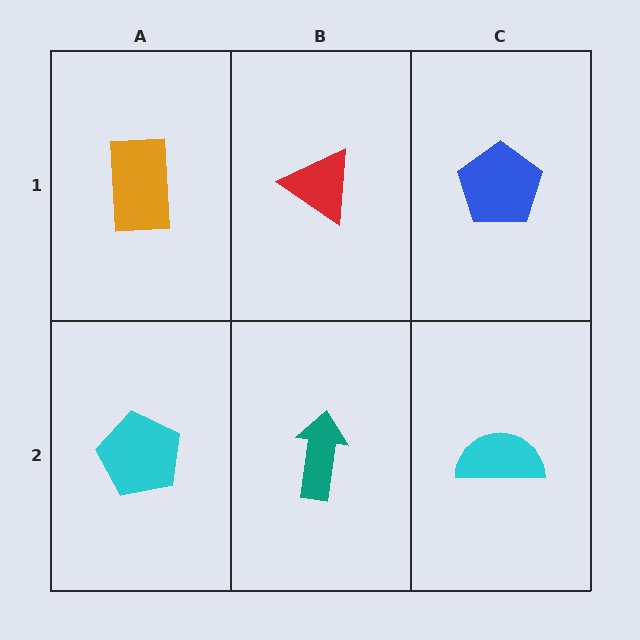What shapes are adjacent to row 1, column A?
A cyan pentagon (row 2, column A), a red triangle (row 1, column B).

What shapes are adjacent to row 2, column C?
A blue pentagon (row 1, column C), a teal arrow (row 2, column B).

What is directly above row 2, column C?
A blue pentagon.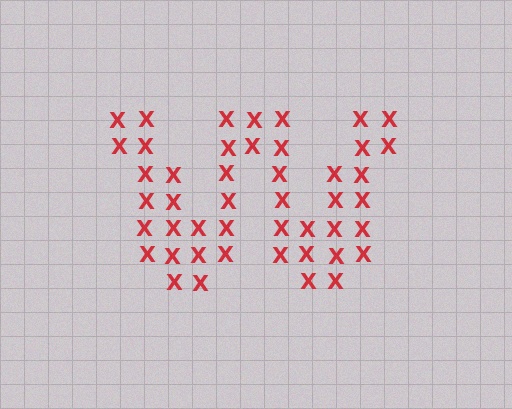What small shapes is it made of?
It is made of small letter X's.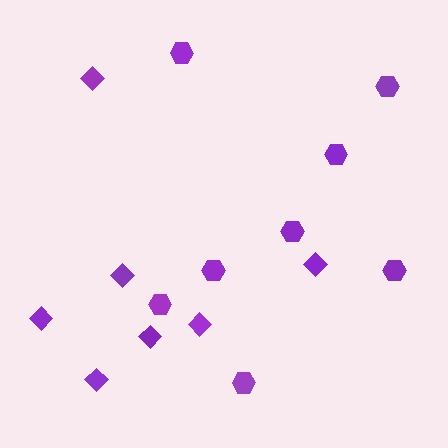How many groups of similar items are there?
There are 2 groups: one group of diamonds (7) and one group of hexagons (8).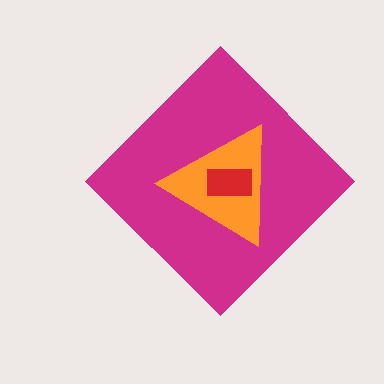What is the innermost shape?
The red rectangle.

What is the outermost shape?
The magenta diamond.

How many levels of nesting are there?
3.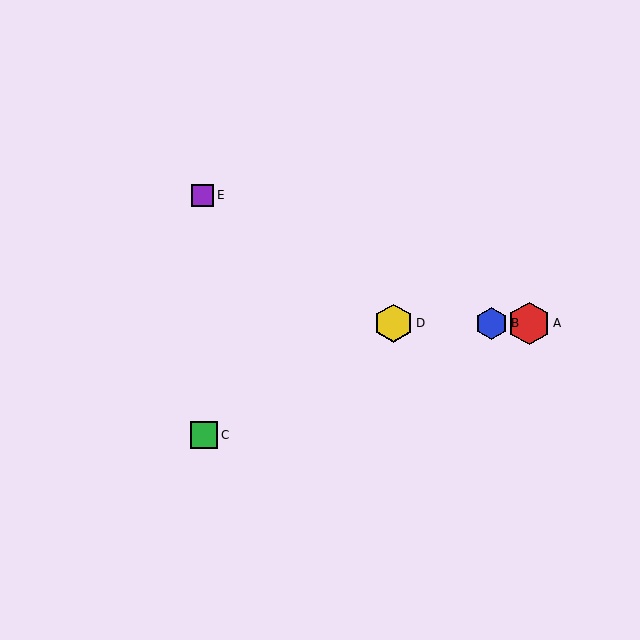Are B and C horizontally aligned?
No, B is at y≈323 and C is at y≈435.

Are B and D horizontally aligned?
Yes, both are at y≈323.